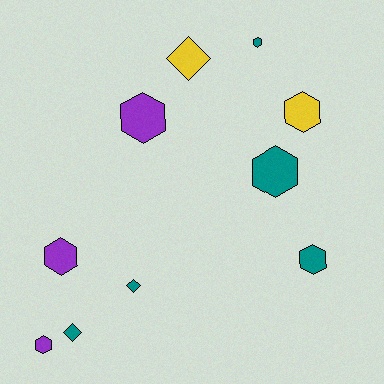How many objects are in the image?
There are 10 objects.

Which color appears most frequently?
Teal, with 5 objects.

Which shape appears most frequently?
Hexagon, with 7 objects.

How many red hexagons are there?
There are no red hexagons.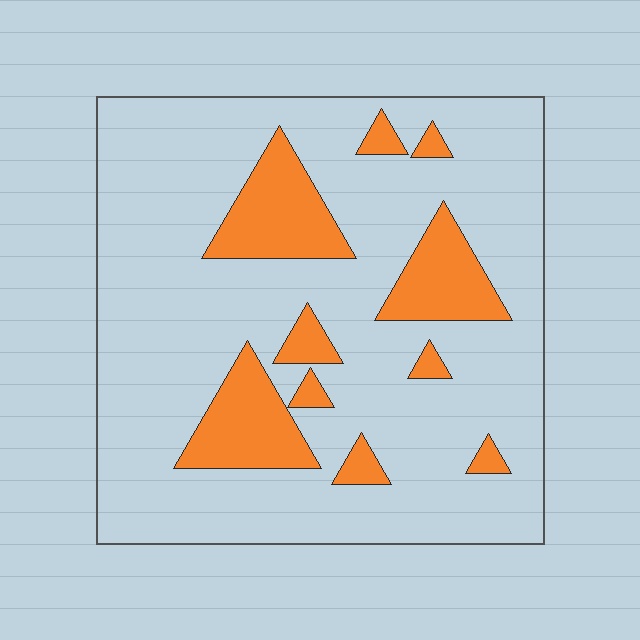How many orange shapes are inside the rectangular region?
10.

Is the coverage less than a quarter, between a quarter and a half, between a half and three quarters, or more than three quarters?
Less than a quarter.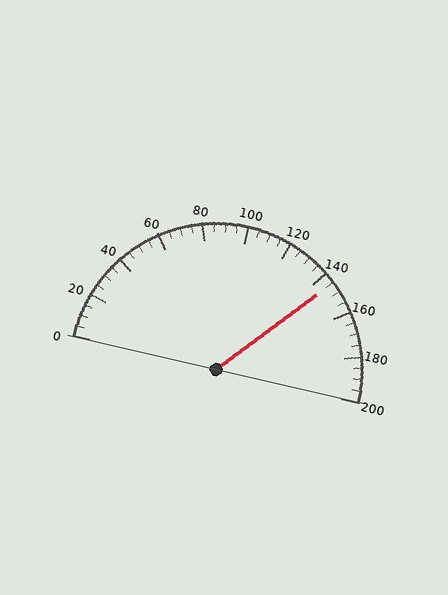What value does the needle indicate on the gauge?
The needle indicates approximately 145.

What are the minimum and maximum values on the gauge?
The gauge ranges from 0 to 200.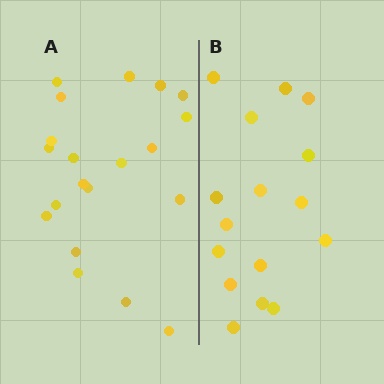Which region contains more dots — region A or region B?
Region A (the left region) has more dots.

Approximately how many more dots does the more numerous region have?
Region A has about 4 more dots than region B.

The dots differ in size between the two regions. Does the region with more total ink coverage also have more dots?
No. Region B has more total ink coverage because its dots are larger, but region A actually contains more individual dots. Total area can be misleading — the number of items is what matters here.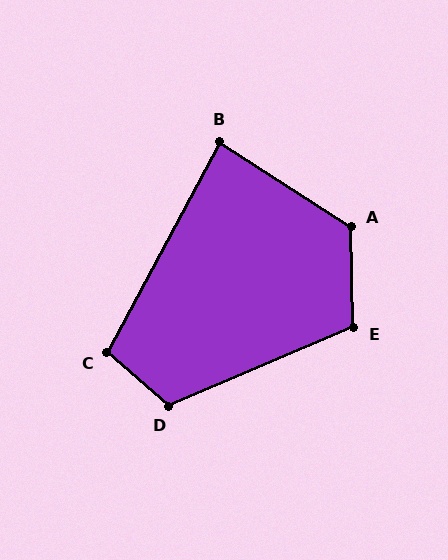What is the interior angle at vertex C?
Approximately 103 degrees (obtuse).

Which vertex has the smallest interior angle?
B, at approximately 85 degrees.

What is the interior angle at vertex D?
Approximately 116 degrees (obtuse).